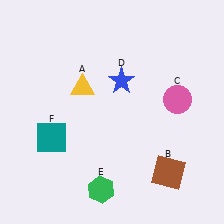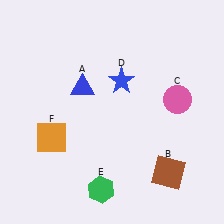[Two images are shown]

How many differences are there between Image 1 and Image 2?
There are 2 differences between the two images.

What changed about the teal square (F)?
In Image 1, F is teal. In Image 2, it changed to orange.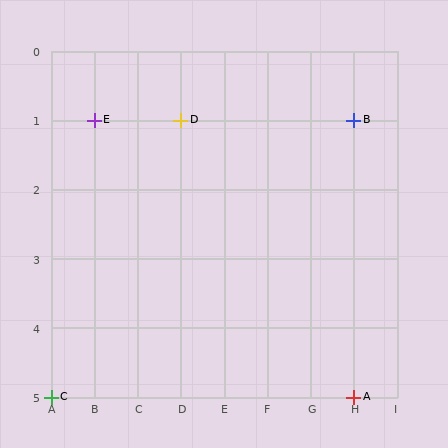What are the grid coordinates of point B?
Point B is at grid coordinates (H, 1).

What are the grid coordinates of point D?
Point D is at grid coordinates (D, 1).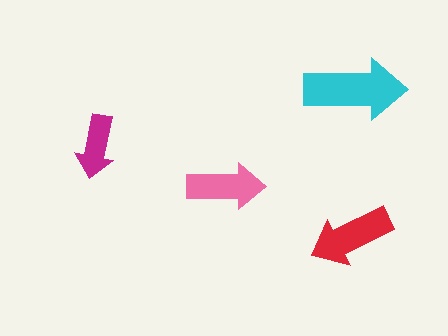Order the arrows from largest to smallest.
the cyan one, the red one, the pink one, the magenta one.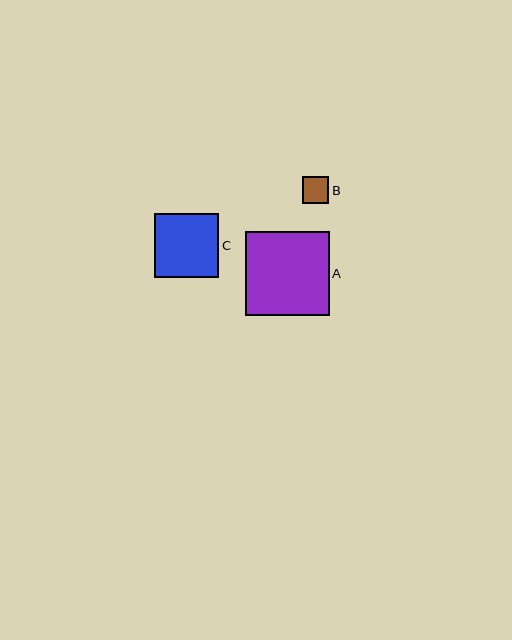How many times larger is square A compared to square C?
Square A is approximately 1.3 times the size of square C.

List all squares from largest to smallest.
From largest to smallest: A, C, B.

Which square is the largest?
Square A is the largest with a size of approximately 84 pixels.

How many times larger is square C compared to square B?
Square C is approximately 2.4 times the size of square B.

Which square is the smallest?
Square B is the smallest with a size of approximately 27 pixels.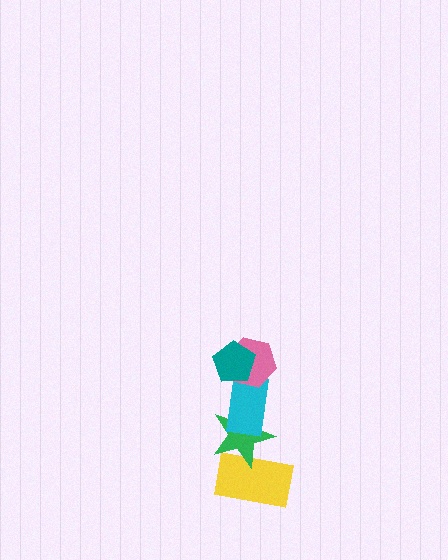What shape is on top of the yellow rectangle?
The green star is on top of the yellow rectangle.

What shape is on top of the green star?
The cyan rectangle is on top of the green star.